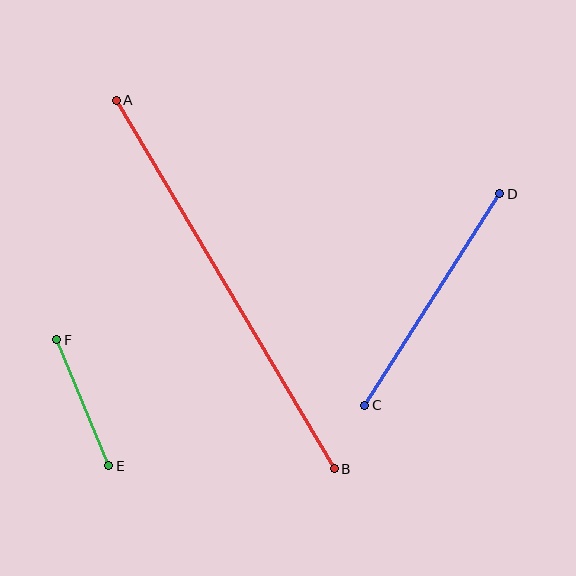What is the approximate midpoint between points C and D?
The midpoint is at approximately (432, 299) pixels.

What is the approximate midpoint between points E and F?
The midpoint is at approximately (83, 403) pixels.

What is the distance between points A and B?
The distance is approximately 428 pixels.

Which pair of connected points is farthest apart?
Points A and B are farthest apart.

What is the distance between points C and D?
The distance is approximately 251 pixels.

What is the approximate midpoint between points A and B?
The midpoint is at approximately (225, 284) pixels.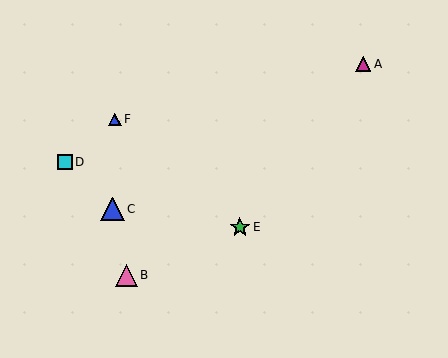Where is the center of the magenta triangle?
The center of the magenta triangle is at (363, 64).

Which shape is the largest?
The blue triangle (labeled C) is the largest.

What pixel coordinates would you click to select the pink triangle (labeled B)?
Click at (126, 275) to select the pink triangle B.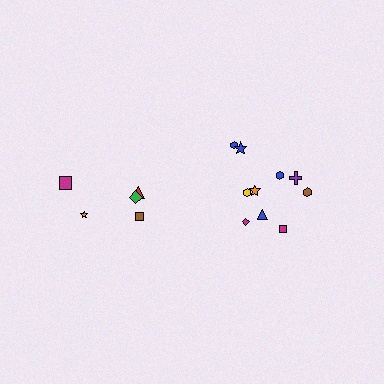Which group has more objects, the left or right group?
The right group.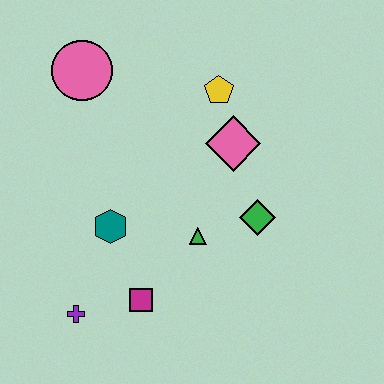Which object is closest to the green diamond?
The green triangle is closest to the green diamond.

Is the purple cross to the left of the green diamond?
Yes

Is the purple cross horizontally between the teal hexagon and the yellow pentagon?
No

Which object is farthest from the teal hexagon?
The yellow pentagon is farthest from the teal hexagon.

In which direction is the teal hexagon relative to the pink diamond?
The teal hexagon is to the left of the pink diamond.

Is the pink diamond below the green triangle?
No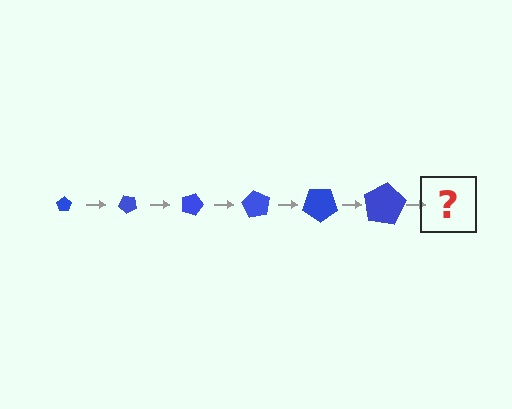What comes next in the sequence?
The next element should be a pentagon, larger than the previous one and rotated 270 degrees from the start.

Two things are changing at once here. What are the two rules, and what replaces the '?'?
The two rules are that the pentagon grows larger each step and it rotates 45 degrees each step. The '?' should be a pentagon, larger than the previous one and rotated 270 degrees from the start.